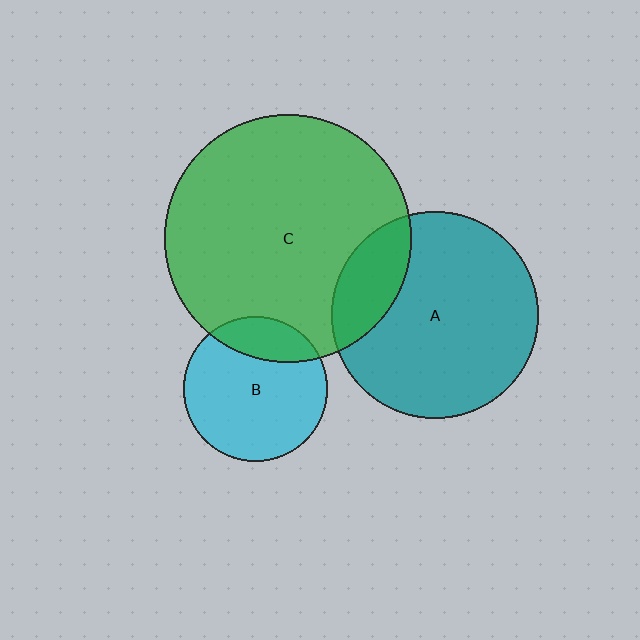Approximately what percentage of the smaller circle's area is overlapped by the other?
Approximately 20%.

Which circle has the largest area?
Circle C (green).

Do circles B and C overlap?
Yes.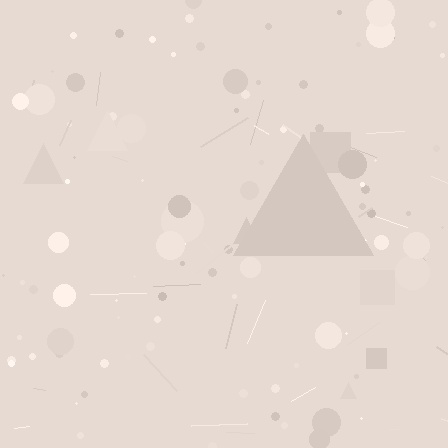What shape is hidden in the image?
A triangle is hidden in the image.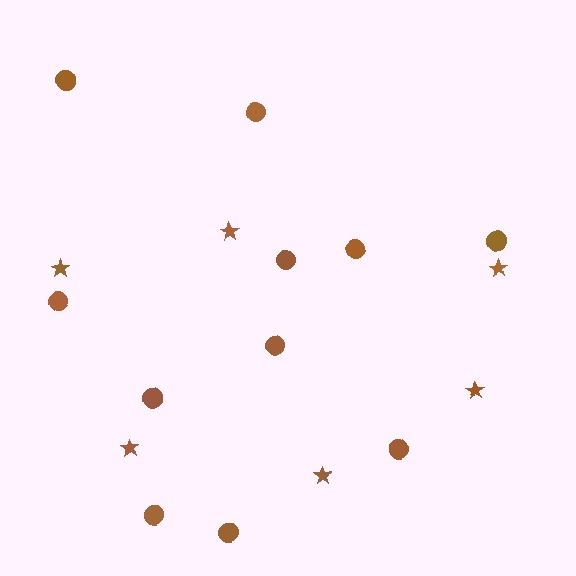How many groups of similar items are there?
There are 2 groups: one group of circles (11) and one group of stars (6).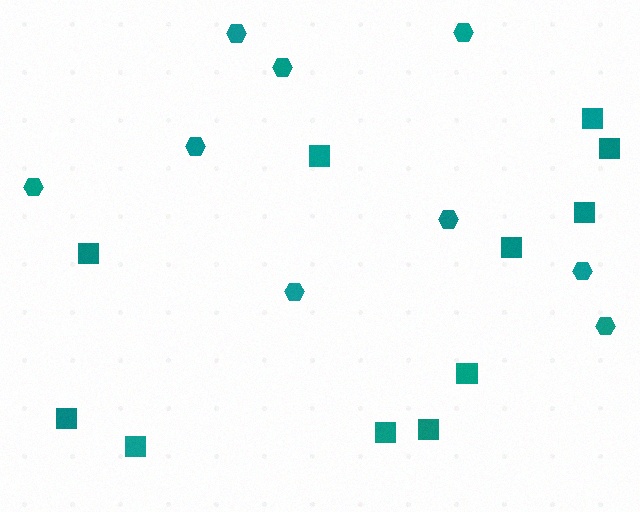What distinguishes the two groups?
There are 2 groups: one group of hexagons (9) and one group of squares (11).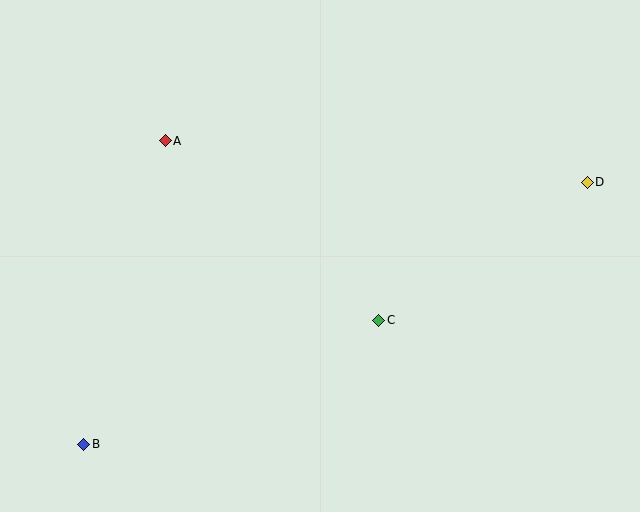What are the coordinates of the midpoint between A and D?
The midpoint between A and D is at (376, 161).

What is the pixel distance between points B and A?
The distance between B and A is 314 pixels.